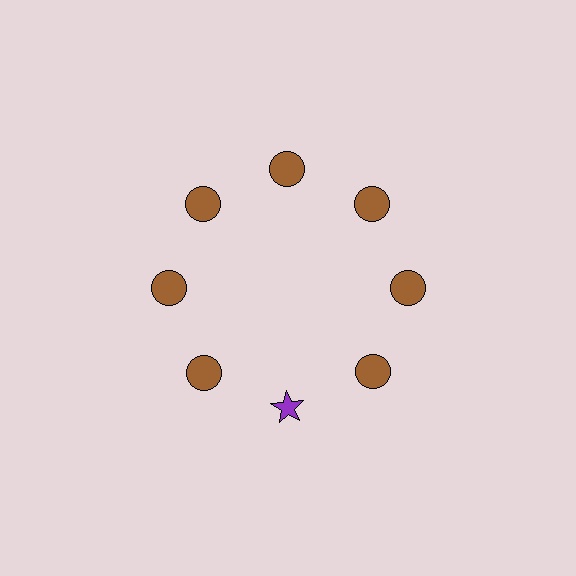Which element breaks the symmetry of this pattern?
The purple star at roughly the 6 o'clock position breaks the symmetry. All other shapes are brown circles.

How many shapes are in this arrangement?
There are 8 shapes arranged in a ring pattern.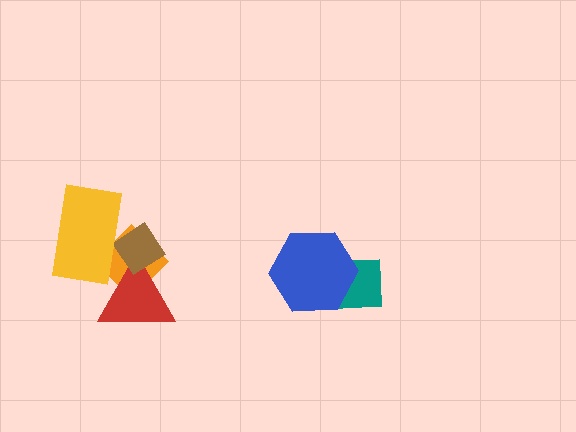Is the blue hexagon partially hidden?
No, no other shape covers it.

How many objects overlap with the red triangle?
3 objects overlap with the red triangle.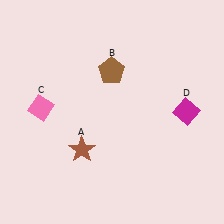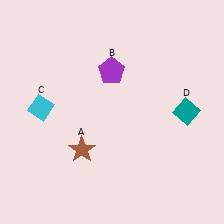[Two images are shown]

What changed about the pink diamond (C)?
In Image 1, C is pink. In Image 2, it changed to cyan.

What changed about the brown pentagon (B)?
In Image 1, B is brown. In Image 2, it changed to purple.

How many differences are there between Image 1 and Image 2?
There are 3 differences between the two images.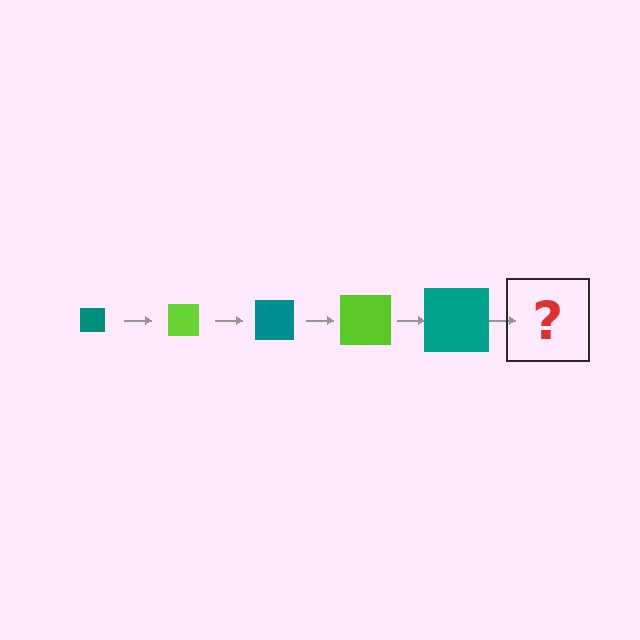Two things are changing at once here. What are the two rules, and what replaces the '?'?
The two rules are that the square grows larger each step and the color cycles through teal and lime. The '?' should be a lime square, larger than the previous one.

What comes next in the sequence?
The next element should be a lime square, larger than the previous one.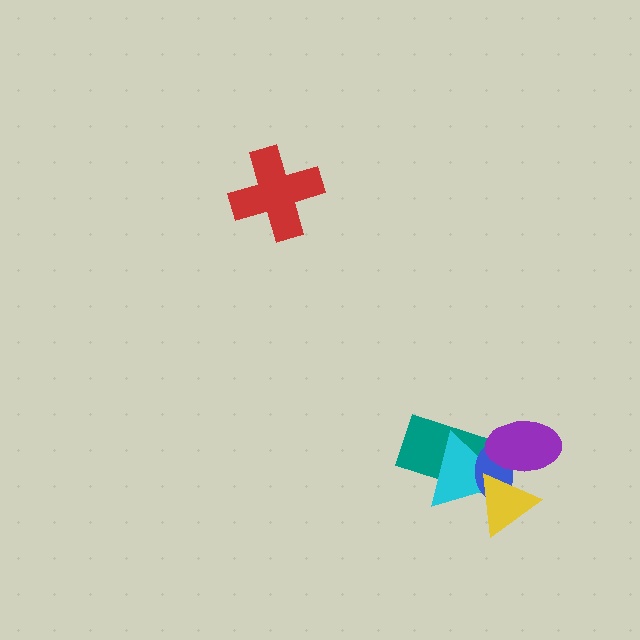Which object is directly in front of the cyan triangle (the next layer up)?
The blue ellipse is directly in front of the cyan triangle.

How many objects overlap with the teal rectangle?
2 objects overlap with the teal rectangle.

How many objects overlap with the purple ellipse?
3 objects overlap with the purple ellipse.